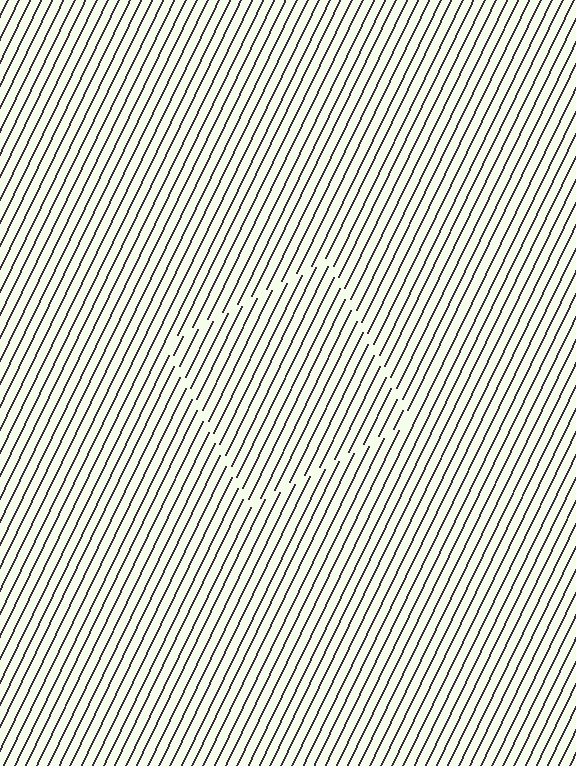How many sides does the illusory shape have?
4 sides — the line-ends trace a square.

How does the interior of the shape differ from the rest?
The interior of the shape contains the same grating, shifted by half a period — the contour is defined by the phase discontinuity where line-ends from the inner and outer gratings abut.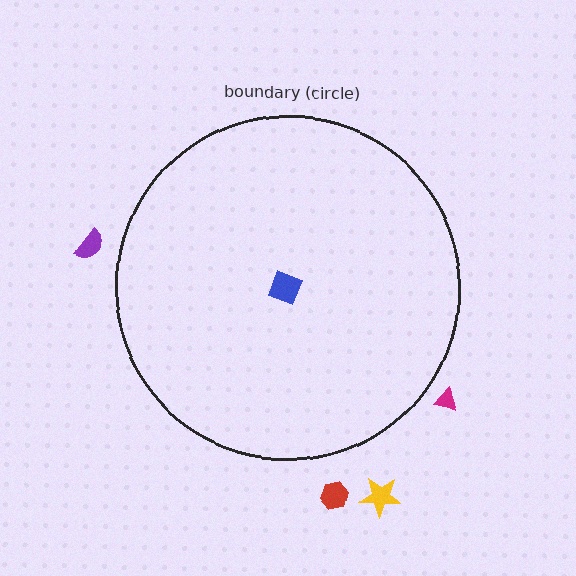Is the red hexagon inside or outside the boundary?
Outside.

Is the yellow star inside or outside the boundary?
Outside.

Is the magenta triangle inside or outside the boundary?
Outside.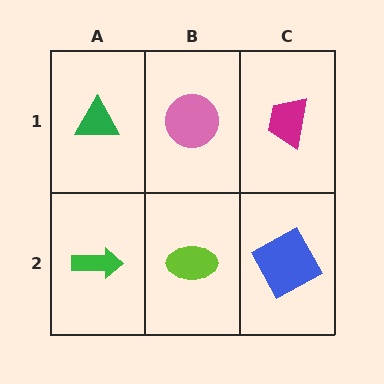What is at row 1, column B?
A pink circle.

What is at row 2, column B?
A lime ellipse.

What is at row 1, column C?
A magenta trapezoid.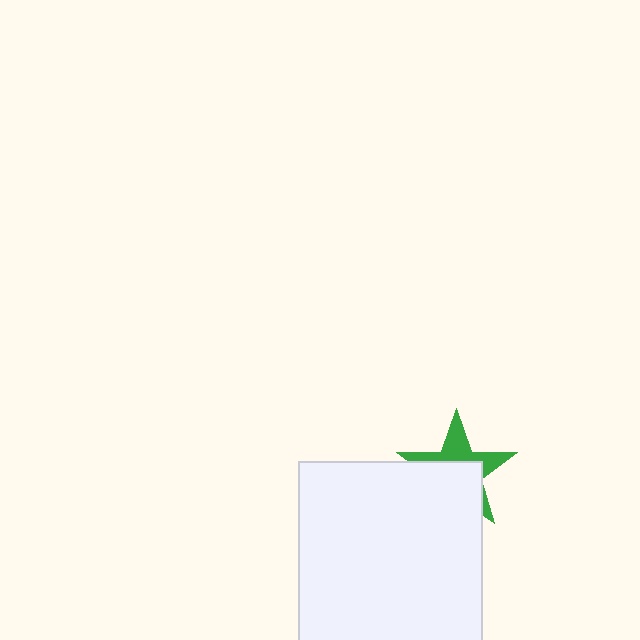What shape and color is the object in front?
The object in front is a white square.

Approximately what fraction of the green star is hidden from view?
Roughly 56% of the green star is hidden behind the white square.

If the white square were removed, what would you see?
You would see the complete green star.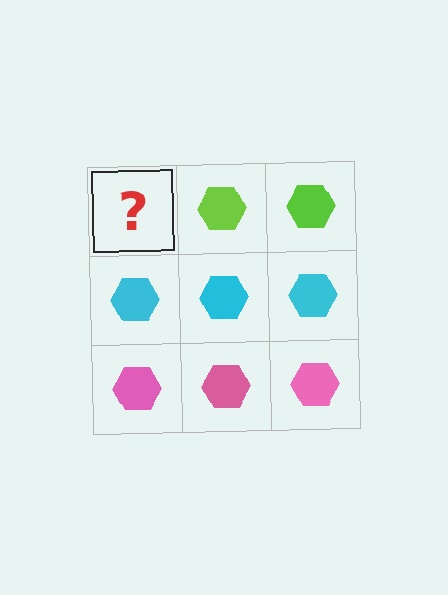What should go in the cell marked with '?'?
The missing cell should contain a lime hexagon.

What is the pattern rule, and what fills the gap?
The rule is that each row has a consistent color. The gap should be filled with a lime hexagon.